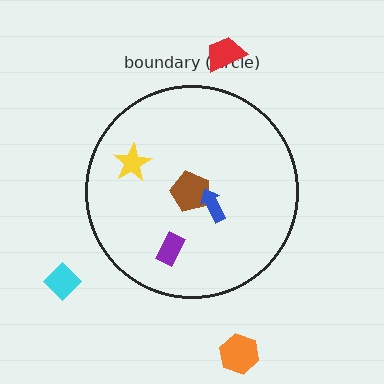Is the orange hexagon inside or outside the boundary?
Outside.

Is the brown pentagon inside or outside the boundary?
Inside.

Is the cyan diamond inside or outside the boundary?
Outside.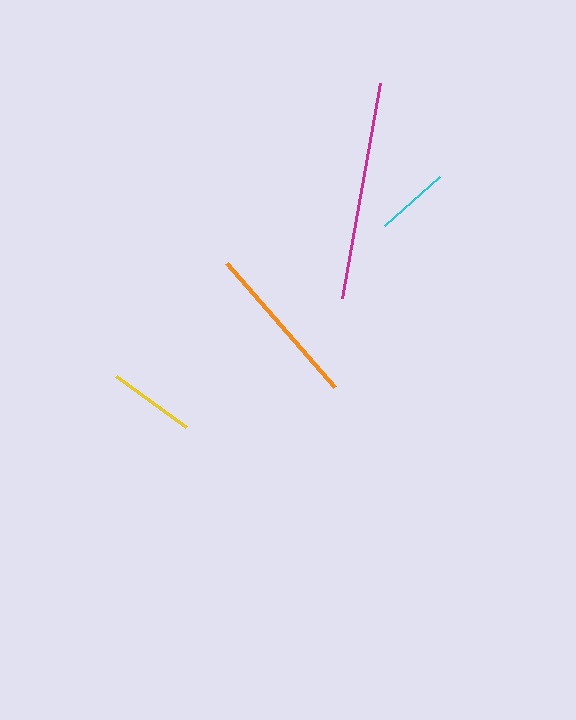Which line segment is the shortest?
The cyan line is the shortest at approximately 74 pixels.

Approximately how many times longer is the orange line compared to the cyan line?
The orange line is approximately 2.2 times the length of the cyan line.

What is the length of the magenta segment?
The magenta segment is approximately 219 pixels long.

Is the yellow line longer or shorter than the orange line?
The orange line is longer than the yellow line.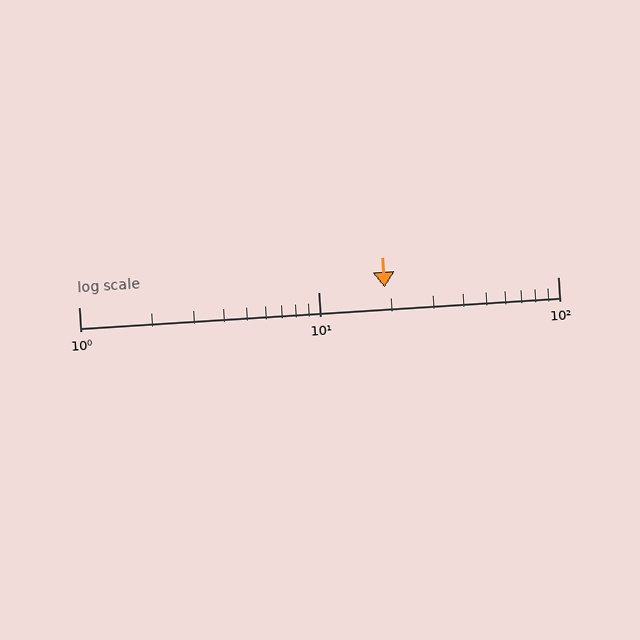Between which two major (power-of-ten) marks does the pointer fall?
The pointer is between 10 and 100.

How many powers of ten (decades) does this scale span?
The scale spans 2 decades, from 1 to 100.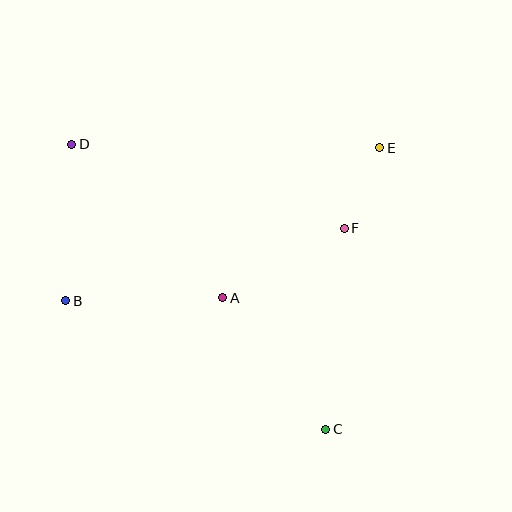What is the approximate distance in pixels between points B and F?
The distance between B and F is approximately 287 pixels.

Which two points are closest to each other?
Points E and F are closest to each other.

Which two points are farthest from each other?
Points C and D are farthest from each other.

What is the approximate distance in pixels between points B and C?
The distance between B and C is approximately 290 pixels.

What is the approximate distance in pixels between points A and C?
The distance between A and C is approximately 167 pixels.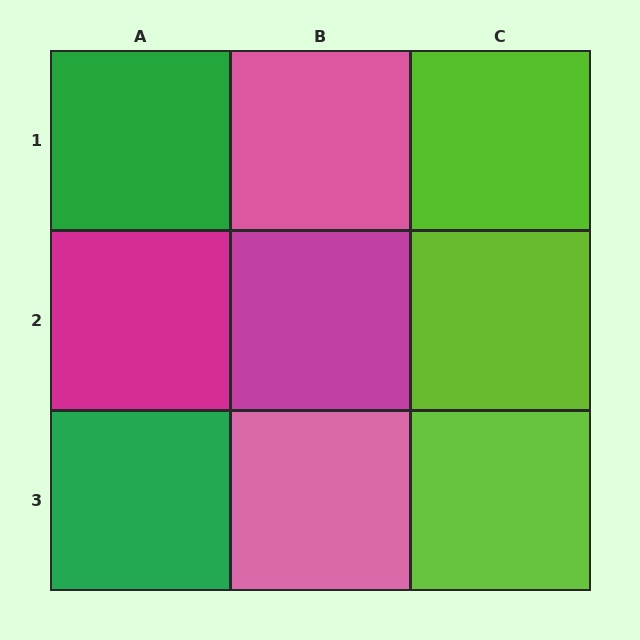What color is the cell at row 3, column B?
Pink.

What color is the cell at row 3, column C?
Lime.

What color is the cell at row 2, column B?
Magenta.